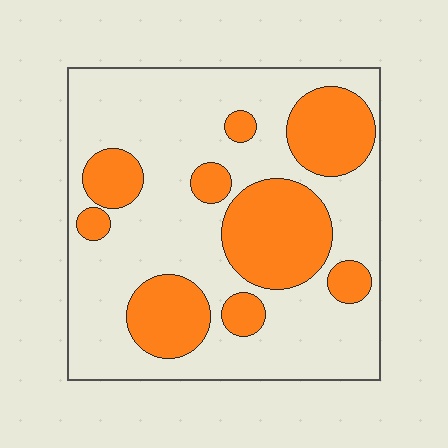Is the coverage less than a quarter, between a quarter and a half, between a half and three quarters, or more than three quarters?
Between a quarter and a half.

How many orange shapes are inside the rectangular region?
9.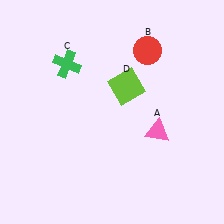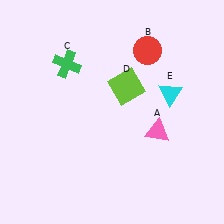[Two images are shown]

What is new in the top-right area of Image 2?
A cyan triangle (E) was added in the top-right area of Image 2.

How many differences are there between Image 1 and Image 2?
There is 1 difference between the two images.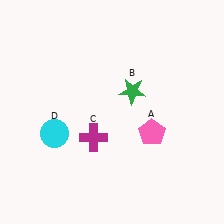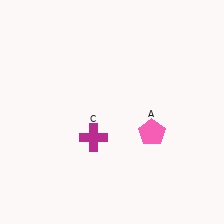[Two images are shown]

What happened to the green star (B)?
The green star (B) was removed in Image 2. It was in the top-right area of Image 1.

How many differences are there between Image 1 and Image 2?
There are 2 differences between the two images.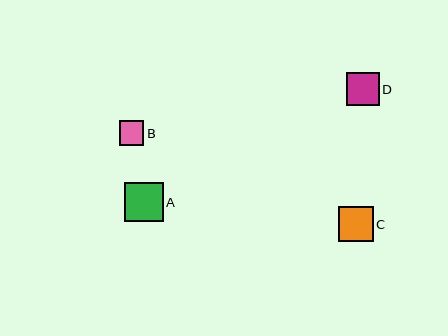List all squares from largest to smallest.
From largest to smallest: A, C, D, B.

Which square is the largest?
Square A is the largest with a size of approximately 39 pixels.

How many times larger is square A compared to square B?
Square A is approximately 1.6 times the size of square B.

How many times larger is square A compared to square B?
Square A is approximately 1.6 times the size of square B.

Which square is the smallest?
Square B is the smallest with a size of approximately 24 pixels.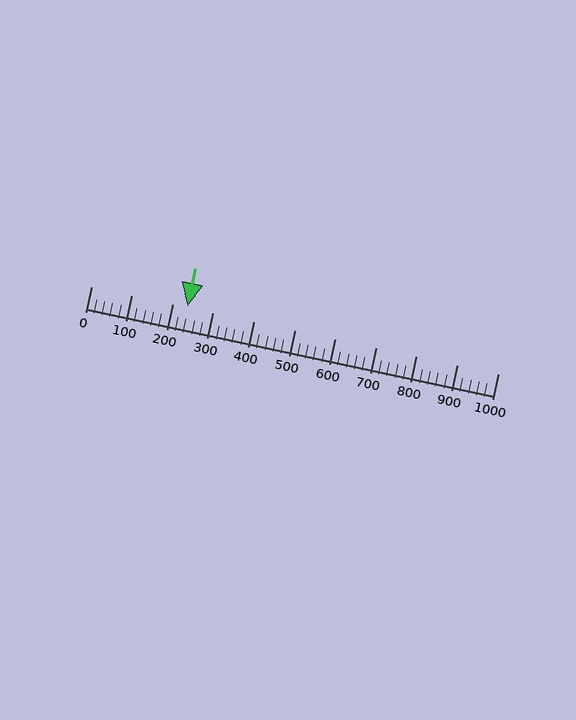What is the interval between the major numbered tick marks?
The major tick marks are spaced 100 units apart.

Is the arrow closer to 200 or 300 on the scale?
The arrow is closer to 200.